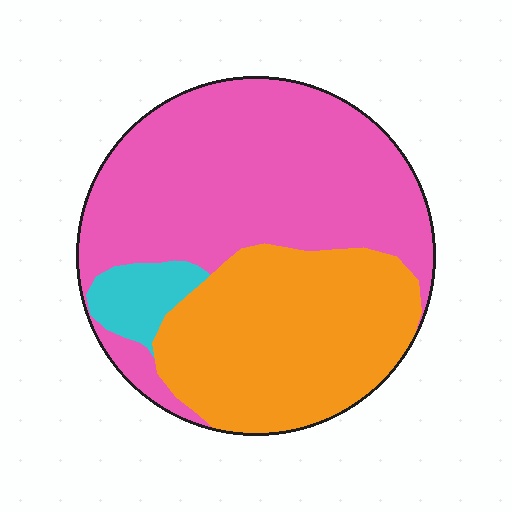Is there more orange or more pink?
Pink.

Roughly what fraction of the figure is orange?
Orange takes up about three eighths (3/8) of the figure.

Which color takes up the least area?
Cyan, at roughly 5%.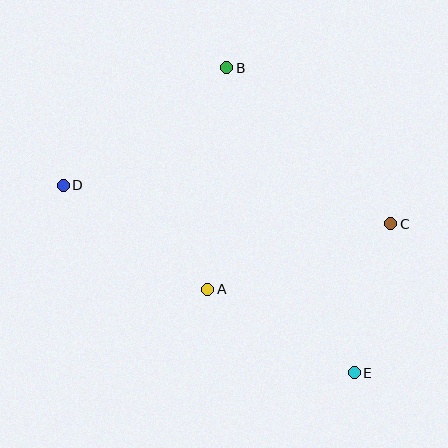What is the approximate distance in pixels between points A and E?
The distance between A and E is approximately 168 pixels.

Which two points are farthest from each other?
Points D and E are farthest from each other.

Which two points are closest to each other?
Points C and E are closest to each other.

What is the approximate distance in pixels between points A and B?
The distance between A and B is approximately 222 pixels.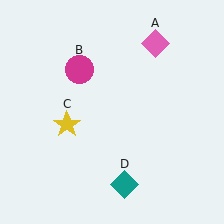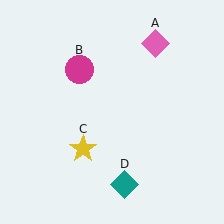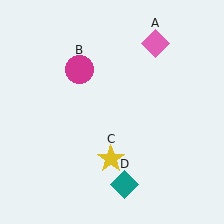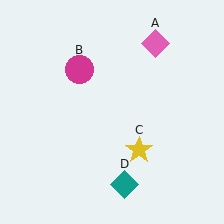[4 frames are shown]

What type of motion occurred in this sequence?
The yellow star (object C) rotated counterclockwise around the center of the scene.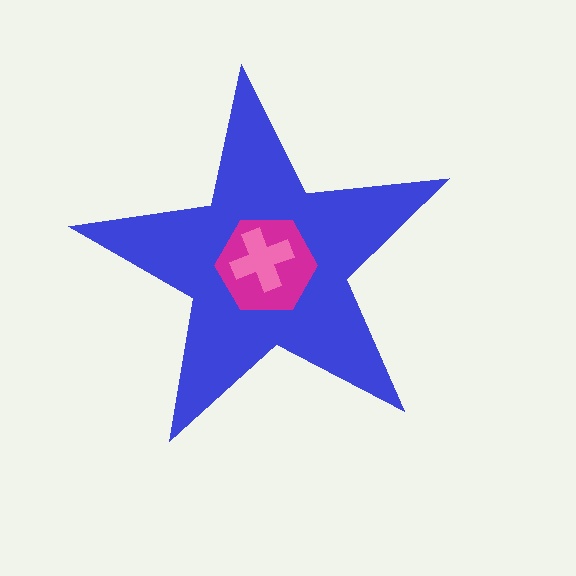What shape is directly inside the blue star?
The magenta hexagon.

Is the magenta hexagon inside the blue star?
Yes.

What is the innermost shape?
The pink cross.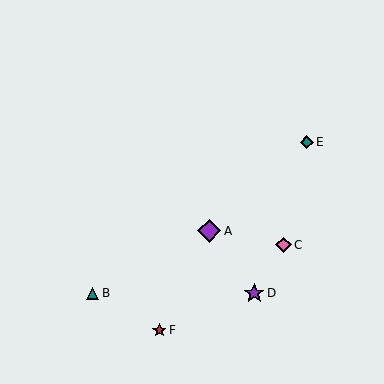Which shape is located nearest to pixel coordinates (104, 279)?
The teal triangle (labeled B) at (93, 293) is nearest to that location.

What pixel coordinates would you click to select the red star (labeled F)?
Click at (159, 330) to select the red star F.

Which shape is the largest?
The purple diamond (labeled A) is the largest.